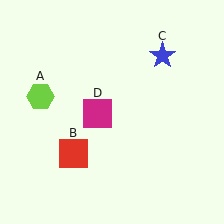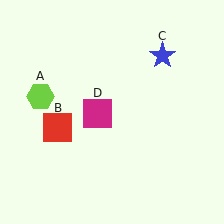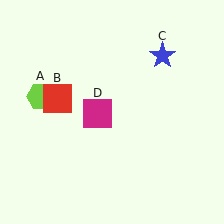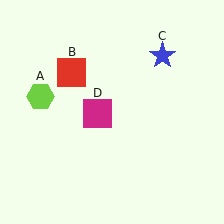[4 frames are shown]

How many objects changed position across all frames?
1 object changed position: red square (object B).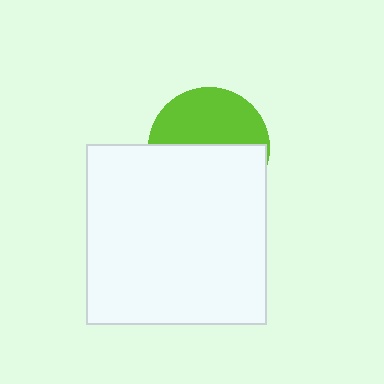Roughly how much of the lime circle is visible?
About half of it is visible (roughly 45%).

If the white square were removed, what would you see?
You would see the complete lime circle.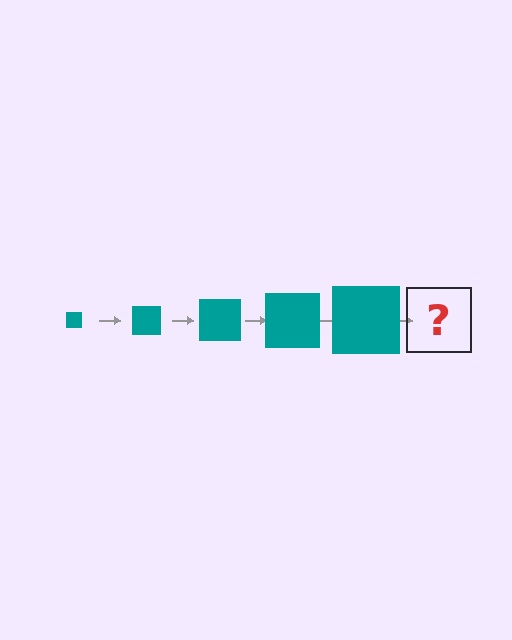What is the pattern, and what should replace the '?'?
The pattern is that the square gets progressively larger each step. The '?' should be a teal square, larger than the previous one.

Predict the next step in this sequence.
The next step is a teal square, larger than the previous one.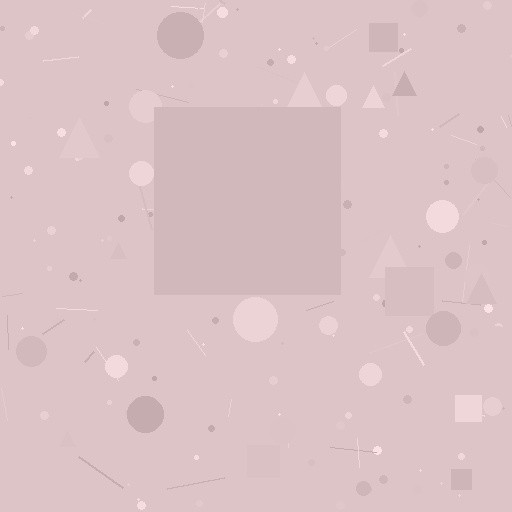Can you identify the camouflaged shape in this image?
The camouflaged shape is a square.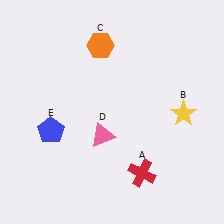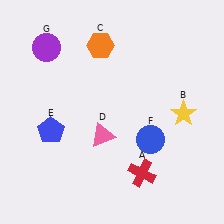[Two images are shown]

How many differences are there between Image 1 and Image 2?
There are 2 differences between the two images.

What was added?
A blue circle (F), a purple circle (G) were added in Image 2.